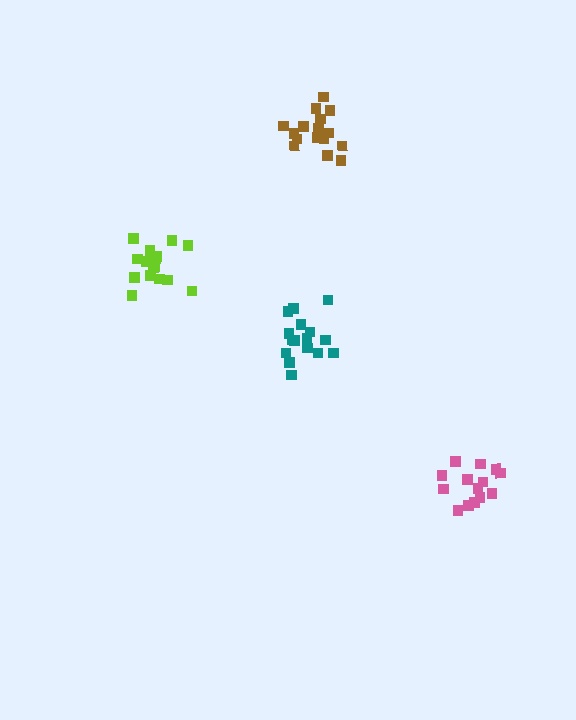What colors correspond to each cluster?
The clusters are colored: lime, pink, brown, teal.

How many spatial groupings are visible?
There are 4 spatial groupings.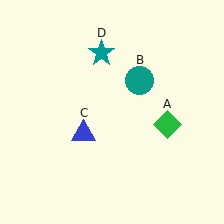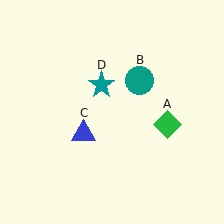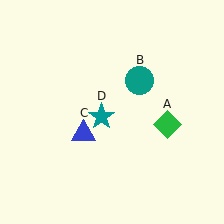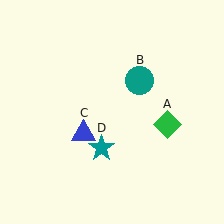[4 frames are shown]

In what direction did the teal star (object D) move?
The teal star (object D) moved down.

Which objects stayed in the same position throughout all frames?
Green diamond (object A) and teal circle (object B) and blue triangle (object C) remained stationary.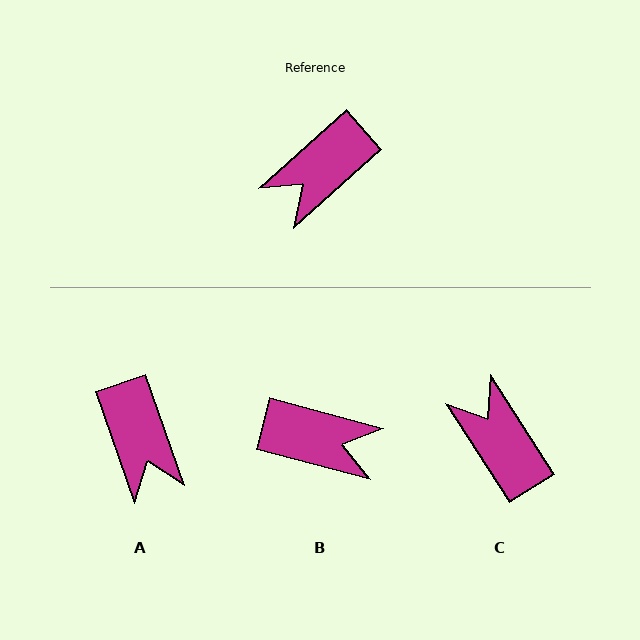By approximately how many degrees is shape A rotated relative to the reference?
Approximately 68 degrees counter-clockwise.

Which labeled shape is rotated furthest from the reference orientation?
B, about 123 degrees away.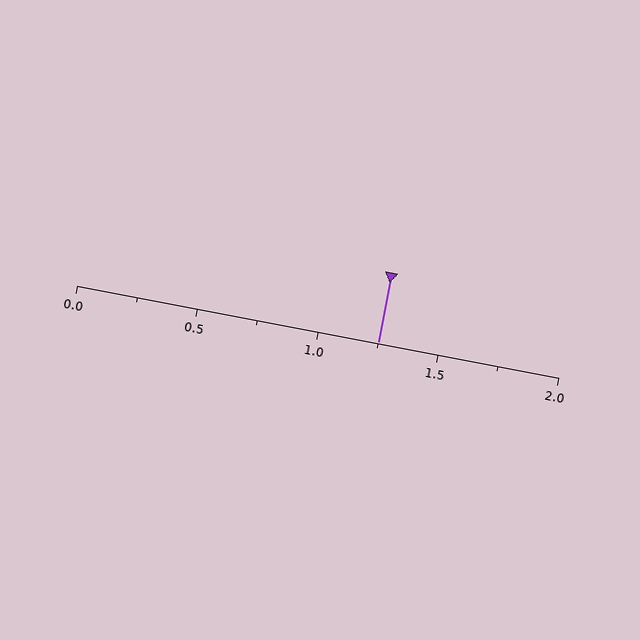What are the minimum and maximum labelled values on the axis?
The axis runs from 0.0 to 2.0.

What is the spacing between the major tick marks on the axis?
The major ticks are spaced 0.5 apart.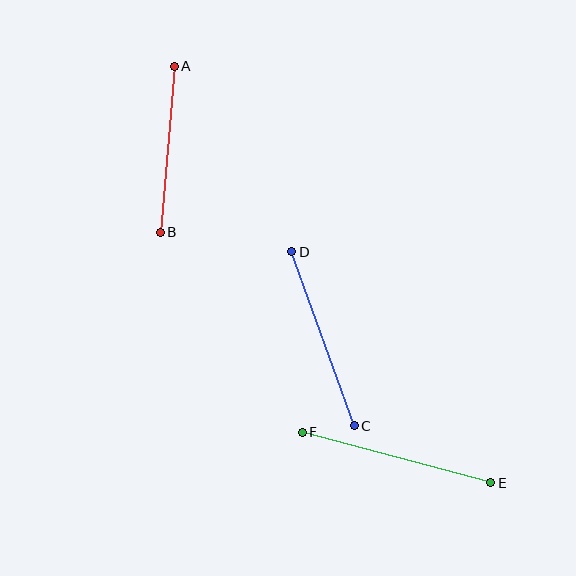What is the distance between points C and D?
The distance is approximately 185 pixels.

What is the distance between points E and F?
The distance is approximately 195 pixels.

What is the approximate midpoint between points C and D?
The midpoint is at approximately (323, 339) pixels.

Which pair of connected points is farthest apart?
Points E and F are farthest apart.